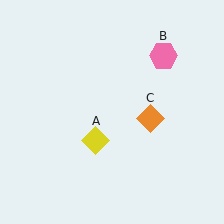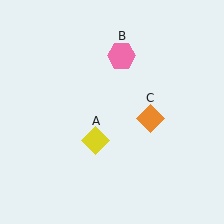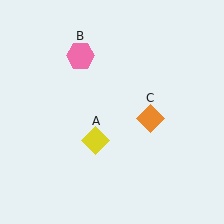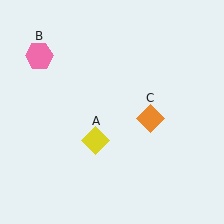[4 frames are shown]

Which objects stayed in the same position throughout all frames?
Yellow diamond (object A) and orange diamond (object C) remained stationary.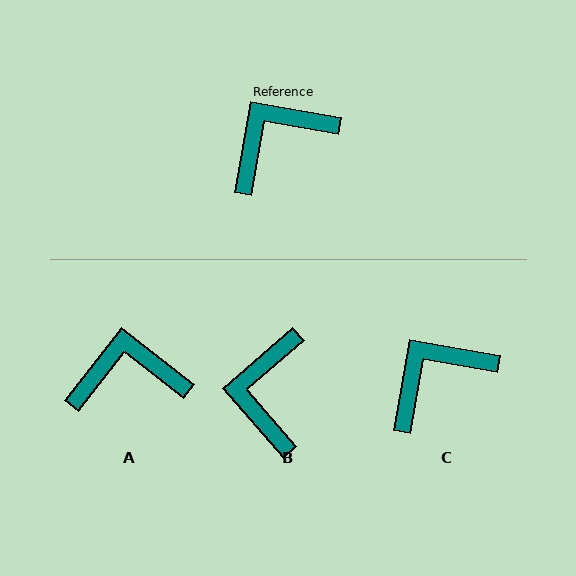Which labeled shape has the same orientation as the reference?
C.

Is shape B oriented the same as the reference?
No, it is off by about 51 degrees.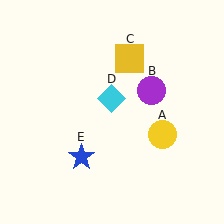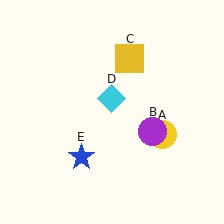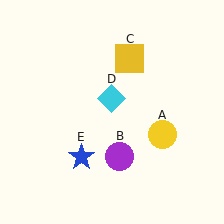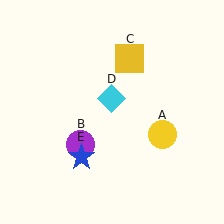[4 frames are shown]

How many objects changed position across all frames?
1 object changed position: purple circle (object B).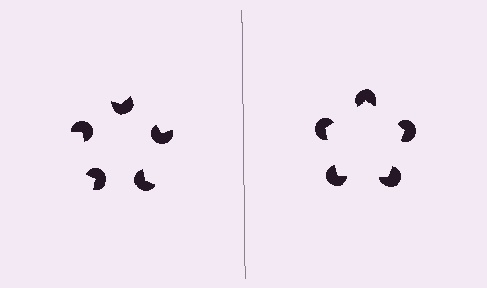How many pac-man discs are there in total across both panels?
10 — 5 on each side.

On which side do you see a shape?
An illusory pentagon appears on the right side. On the left side the wedge cuts are rotated, so no coherent shape forms.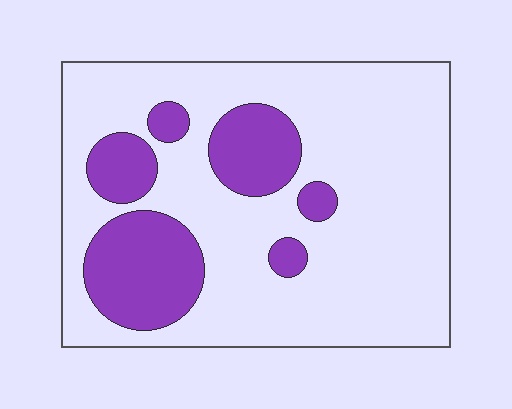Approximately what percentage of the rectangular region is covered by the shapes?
Approximately 25%.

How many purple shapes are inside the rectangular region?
6.